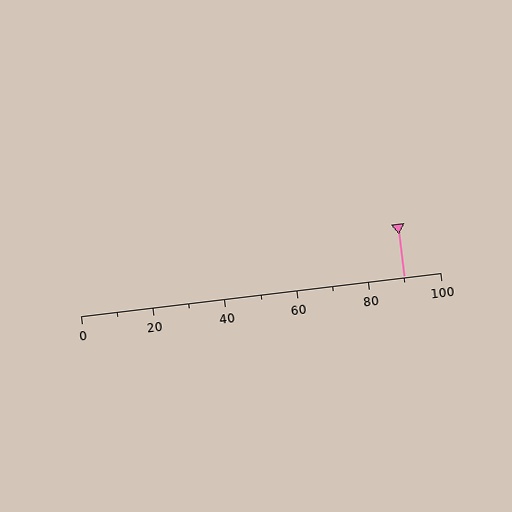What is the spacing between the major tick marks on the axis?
The major ticks are spaced 20 apart.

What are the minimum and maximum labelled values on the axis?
The axis runs from 0 to 100.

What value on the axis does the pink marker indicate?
The marker indicates approximately 90.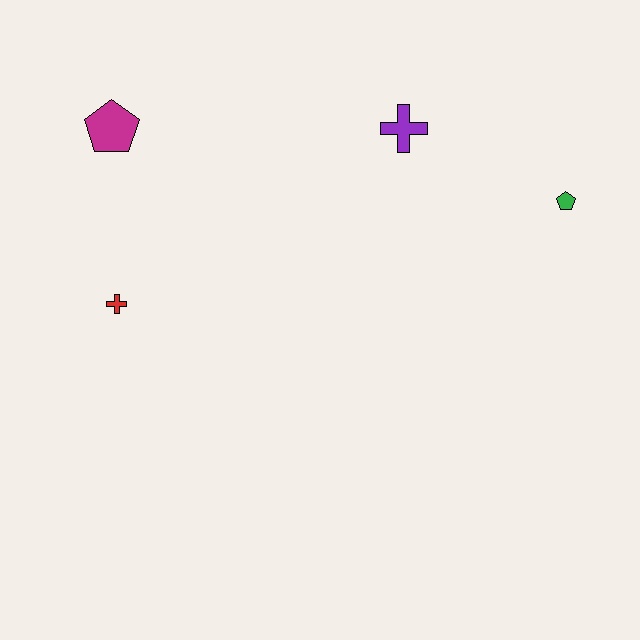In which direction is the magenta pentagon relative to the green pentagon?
The magenta pentagon is to the left of the green pentagon.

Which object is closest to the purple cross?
The green pentagon is closest to the purple cross.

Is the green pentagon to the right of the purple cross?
Yes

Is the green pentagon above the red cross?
Yes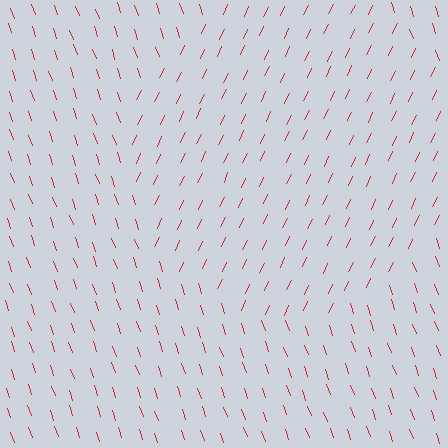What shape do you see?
I see a circle.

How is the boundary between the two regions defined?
The boundary is defined purely by a change in line orientation (approximately 45 degrees difference). All lines are the same color and thickness.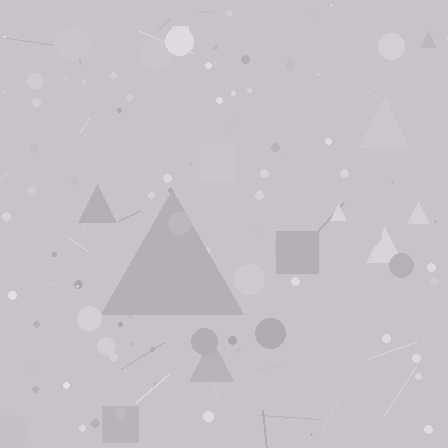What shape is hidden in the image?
A triangle is hidden in the image.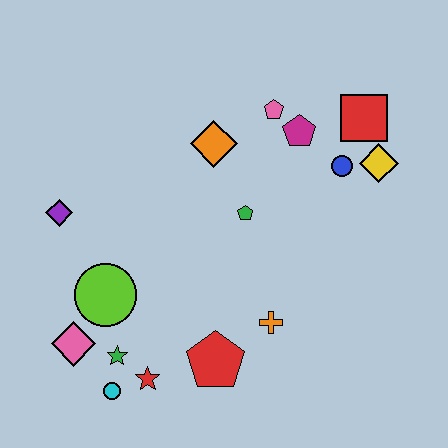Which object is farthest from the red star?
The red square is farthest from the red star.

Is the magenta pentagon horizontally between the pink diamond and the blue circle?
Yes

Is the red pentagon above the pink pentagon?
No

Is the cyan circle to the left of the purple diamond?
No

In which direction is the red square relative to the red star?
The red square is above the red star.